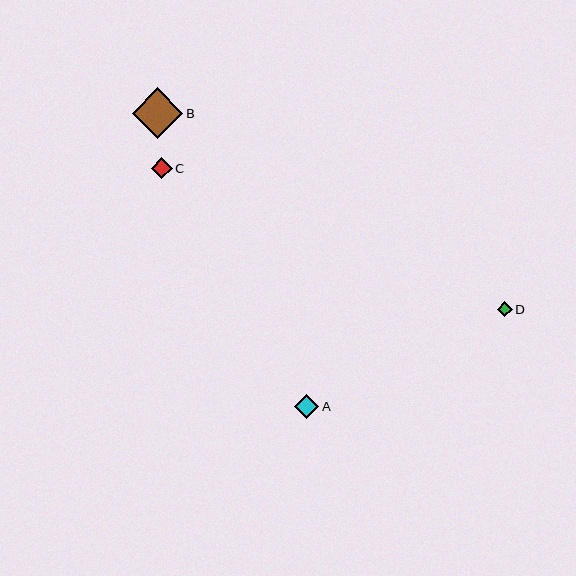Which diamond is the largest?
Diamond B is the largest with a size of approximately 50 pixels.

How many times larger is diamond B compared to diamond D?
Diamond B is approximately 3.3 times the size of diamond D.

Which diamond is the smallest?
Diamond D is the smallest with a size of approximately 15 pixels.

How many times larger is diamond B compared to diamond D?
Diamond B is approximately 3.3 times the size of diamond D.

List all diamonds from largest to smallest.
From largest to smallest: B, A, C, D.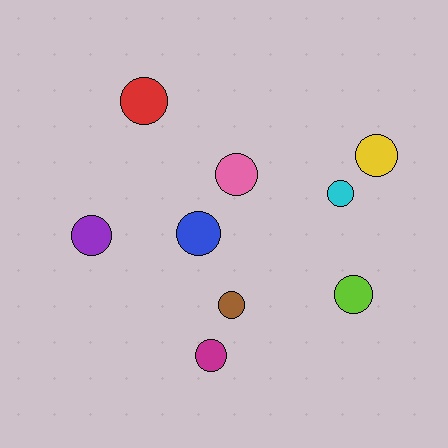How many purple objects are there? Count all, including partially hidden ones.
There is 1 purple object.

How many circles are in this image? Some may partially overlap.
There are 9 circles.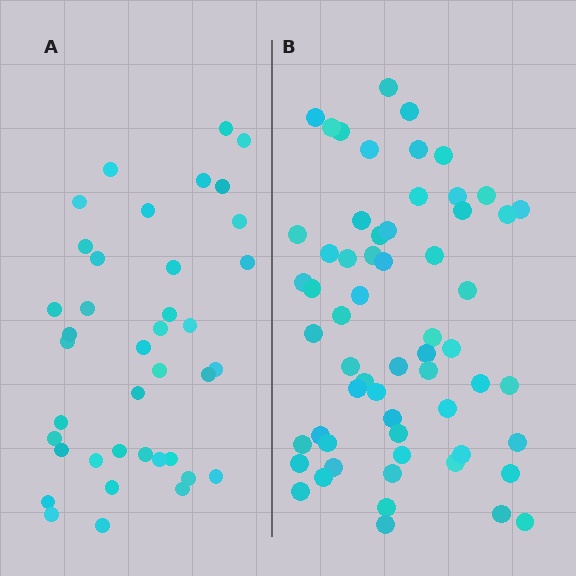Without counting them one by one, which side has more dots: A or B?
Region B (the right region) has more dots.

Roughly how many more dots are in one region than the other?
Region B has approximately 20 more dots than region A.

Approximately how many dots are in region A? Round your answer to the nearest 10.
About 40 dots. (The exact count is 39, which rounds to 40.)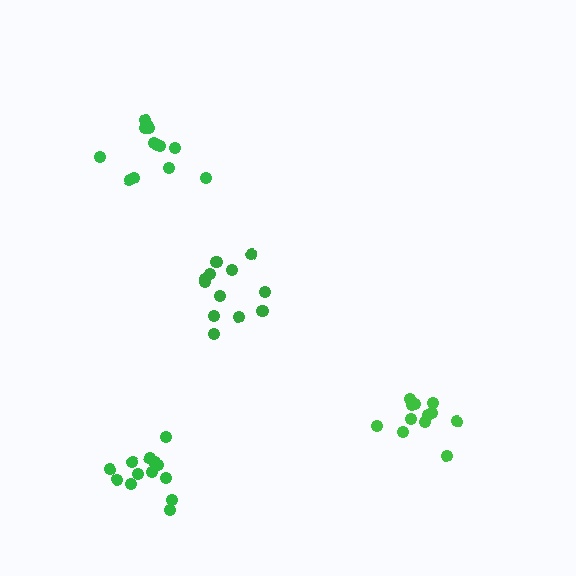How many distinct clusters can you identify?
There are 4 distinct clusters.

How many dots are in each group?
Group 1: 12 dots, Group 2: 13 dots, Group 3: 12 dots, Group 4: 13 dots (50 total).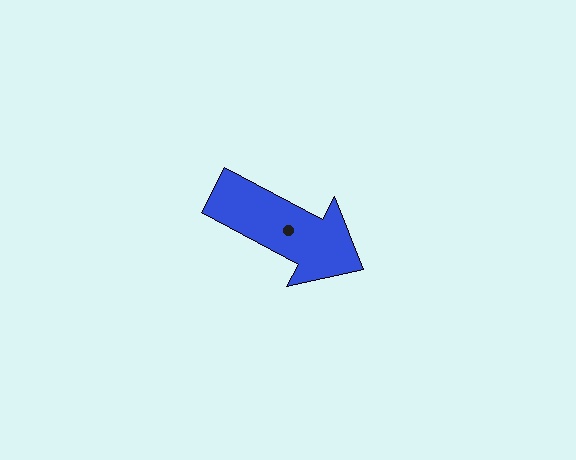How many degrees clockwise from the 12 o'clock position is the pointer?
Approximately 118 degrees.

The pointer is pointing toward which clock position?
Roughly 4 o'clock.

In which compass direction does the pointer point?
Southeast.